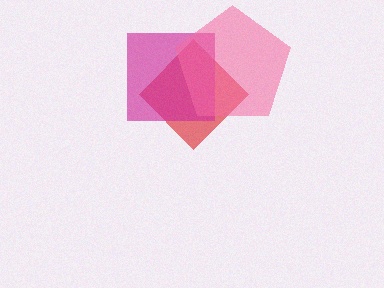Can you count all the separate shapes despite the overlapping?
Yes, there are 3 separate shapes.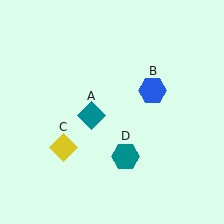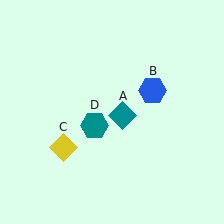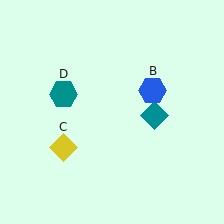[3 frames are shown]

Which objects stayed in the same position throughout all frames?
Blue hexagon (object B) and yellow diamond (object C) remained stationary.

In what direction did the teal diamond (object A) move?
The teal diamond (object A) moved right.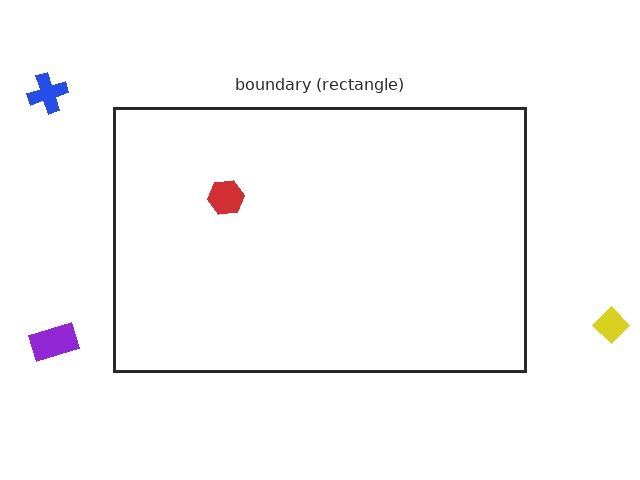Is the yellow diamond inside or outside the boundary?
Outside.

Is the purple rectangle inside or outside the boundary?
Outside.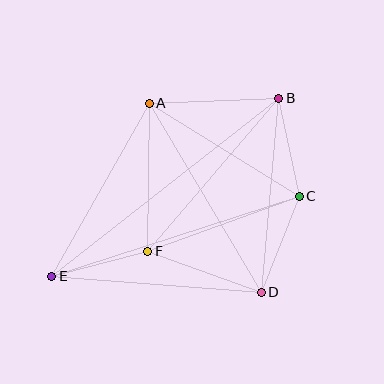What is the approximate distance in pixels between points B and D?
The distance between B and D is approximately 195 pixels.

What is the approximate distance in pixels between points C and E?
The distance between C and E is approximately 260 pixels.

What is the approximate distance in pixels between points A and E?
The distance between A and E is approximately 198 pixels.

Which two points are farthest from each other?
Points B and E are farthest from each other.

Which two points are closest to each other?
Points E and F are closest to each other.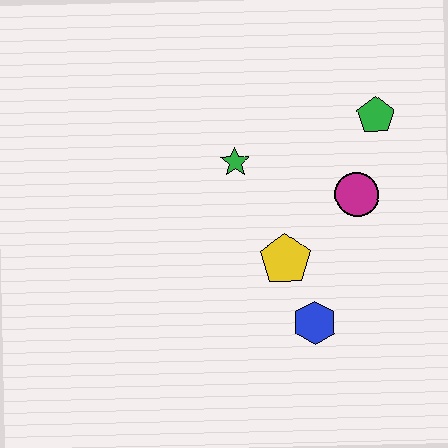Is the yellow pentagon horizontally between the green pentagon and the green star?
Yes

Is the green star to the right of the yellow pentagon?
No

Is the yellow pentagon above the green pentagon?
No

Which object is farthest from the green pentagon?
The blue hexagon is farthest from the green pentagon.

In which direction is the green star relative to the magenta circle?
The green star is to the left of the magenta circle.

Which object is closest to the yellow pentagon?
The blue hexagon is closest to the yellow pentagon.